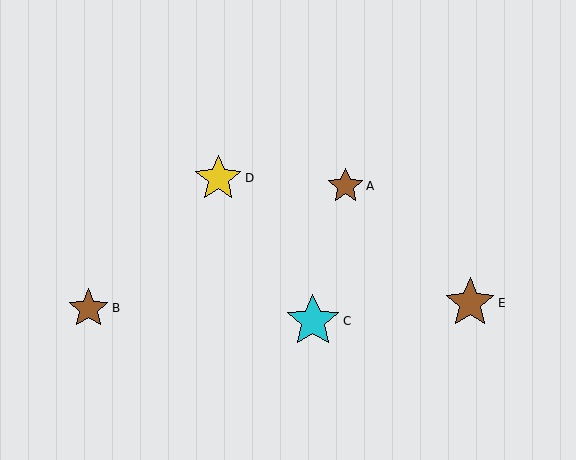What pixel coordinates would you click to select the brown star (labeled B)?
Click at (89, 308) to select the brown star B.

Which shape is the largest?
The cyan star (labeled C) is the largest.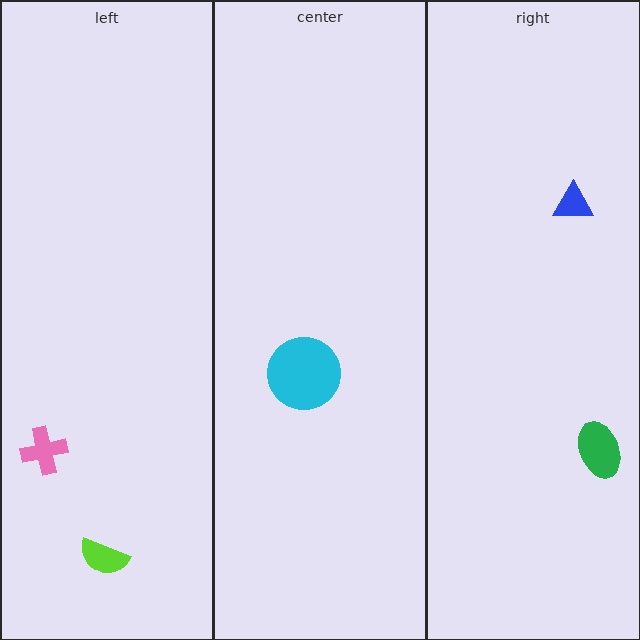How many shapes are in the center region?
1.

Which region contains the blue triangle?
The right region.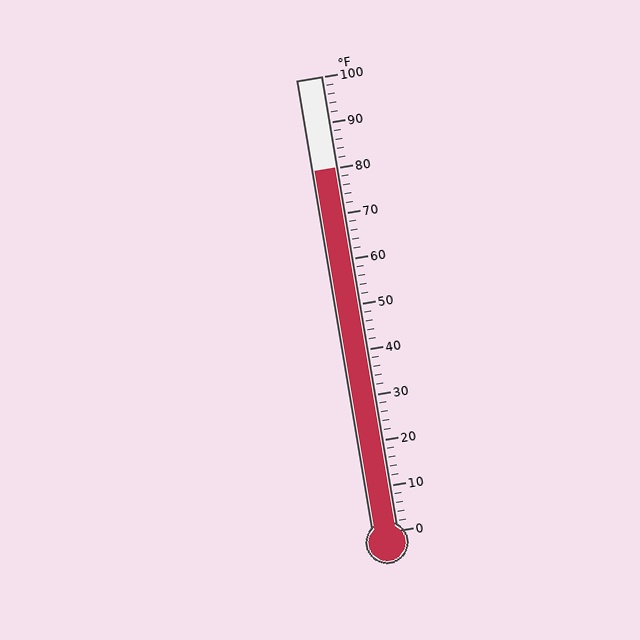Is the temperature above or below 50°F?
The temperature is above 50°F.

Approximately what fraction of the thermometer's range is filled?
The thermometer is filled to approximately 80% of its range.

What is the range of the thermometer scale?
The thermometer scale ranges from 0°F to 100°F.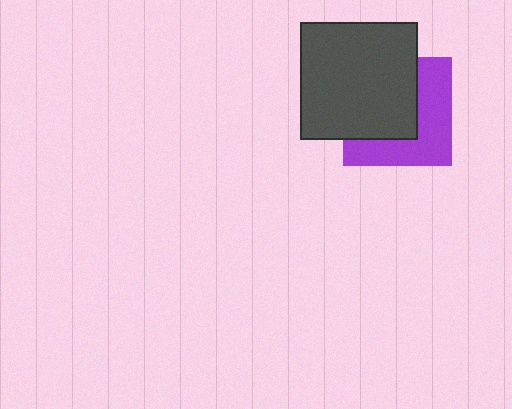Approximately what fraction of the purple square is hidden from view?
Roughly 52% of the purple square is hidden behind the dark gray square.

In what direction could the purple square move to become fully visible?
The purple square could move toward the lower-right. That would shift it out from behind the dark gray square entirely.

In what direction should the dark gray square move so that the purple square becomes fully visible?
The dark gray square should move toward the upper-left. That is the shortest direction to clear the overlap and leave the purple square fully visible.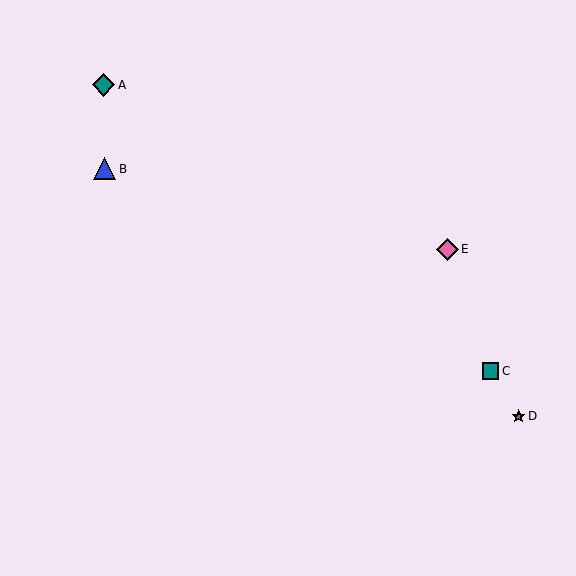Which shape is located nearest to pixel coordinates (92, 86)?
The teal diamond (labeled A) at (104, 85) is nearest to that location.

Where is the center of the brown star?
The center of the brown star is at (519, 416).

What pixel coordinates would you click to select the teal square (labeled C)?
Click at (491, 371) to select the teal square C.